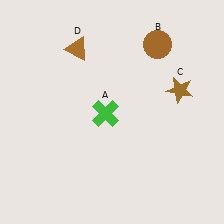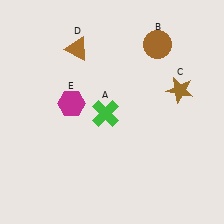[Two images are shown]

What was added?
A magenta hexagon (E) was added in Image 2.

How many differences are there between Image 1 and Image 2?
There is 1 difference between the two images.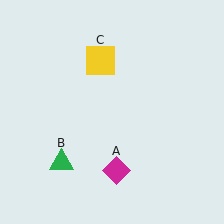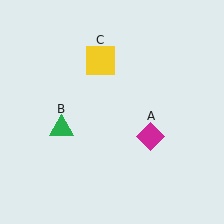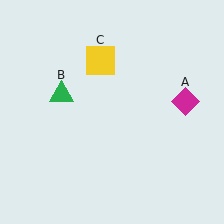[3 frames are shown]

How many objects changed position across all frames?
2 objects changed position: magenta diamond (object A), green triangle (object B).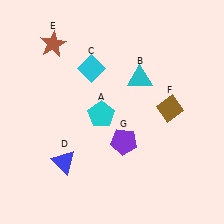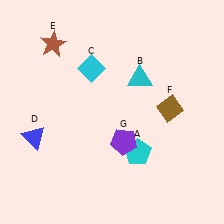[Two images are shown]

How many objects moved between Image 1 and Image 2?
2 objects moved between the two images.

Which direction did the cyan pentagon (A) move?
The cyan pentagon (A) moved down.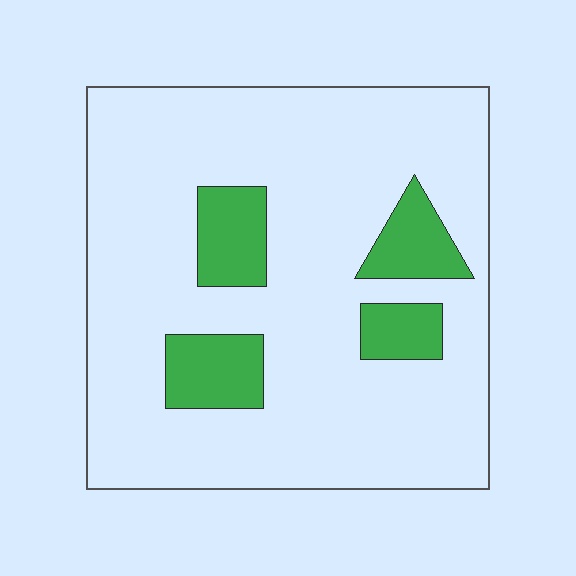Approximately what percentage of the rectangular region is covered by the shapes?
Approximately 15%.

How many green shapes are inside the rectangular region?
4.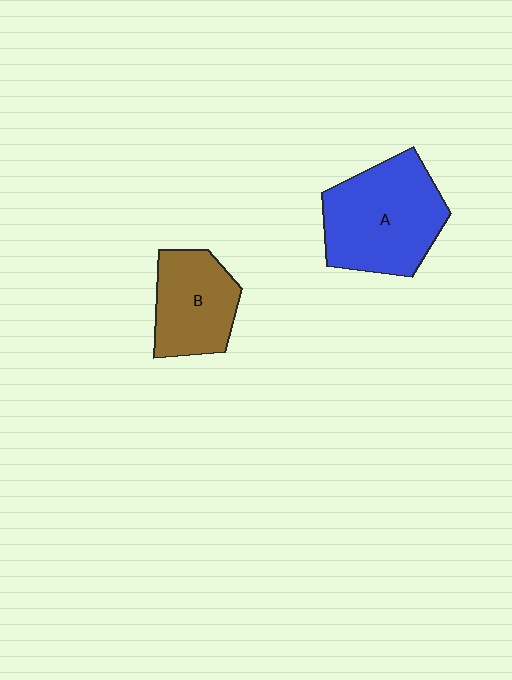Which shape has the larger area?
Shape A (blue).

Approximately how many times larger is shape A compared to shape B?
Approximately 1.5 times.